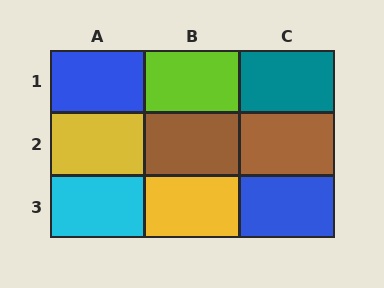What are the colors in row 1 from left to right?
Blue, lime, teal.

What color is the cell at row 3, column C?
Blue.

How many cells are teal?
1 cell is teal.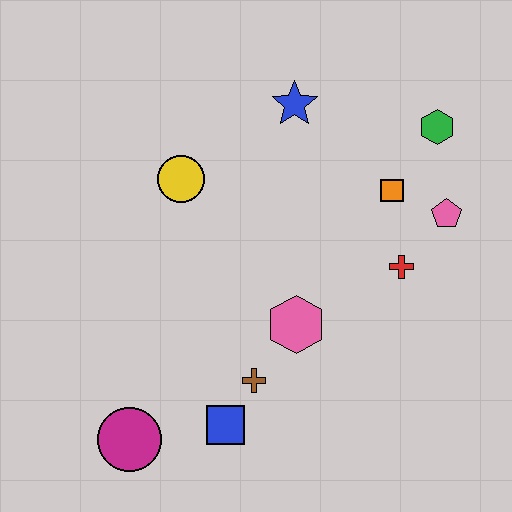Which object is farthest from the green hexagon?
The magenta circle is farthest from the green hexagon.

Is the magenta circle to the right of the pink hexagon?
No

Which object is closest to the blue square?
The brown cross is closest to the blue square.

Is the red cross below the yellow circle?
Yes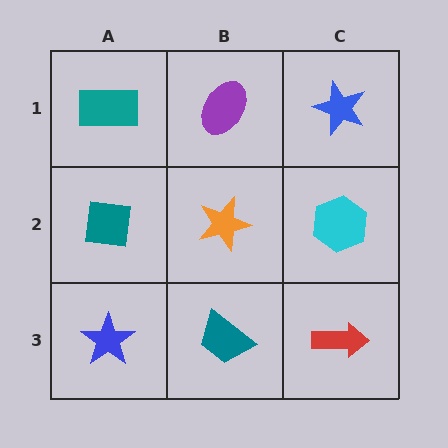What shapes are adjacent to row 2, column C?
A blue star (row 1, column C), a red arrow (row 3, column C), an orange star (row 2, column B).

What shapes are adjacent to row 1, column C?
A cyan hexagon (row 2, column C), a purple ellipse (row 1, column B).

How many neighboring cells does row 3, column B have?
3.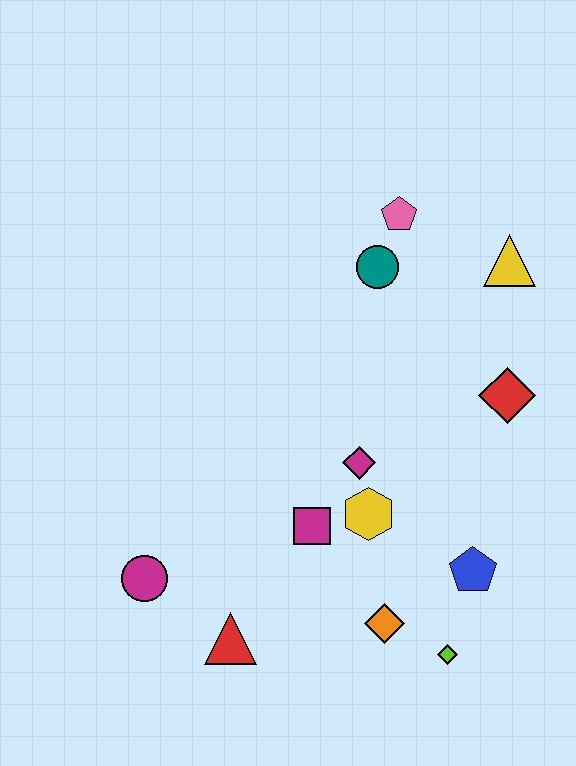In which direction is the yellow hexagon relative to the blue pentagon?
The yellow hexagon is to the left of the blue pentagon.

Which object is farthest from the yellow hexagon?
The pink pentagon is farthest from the yellow hexagon.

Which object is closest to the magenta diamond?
The yellow hexagon is closest to the magenta diamond.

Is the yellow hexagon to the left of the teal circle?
Yes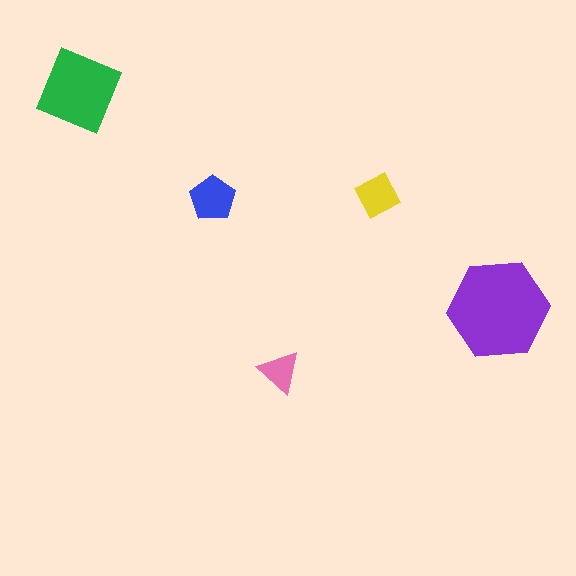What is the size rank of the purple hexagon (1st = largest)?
1st.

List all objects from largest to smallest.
The purple hexagon, the green square, the blue pentagon, the yellow diamond, the pink triangle.